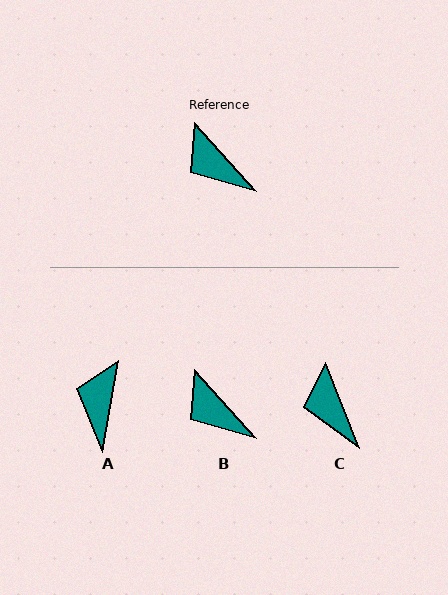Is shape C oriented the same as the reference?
No, it is off by about 20 degrees.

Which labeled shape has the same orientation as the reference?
B.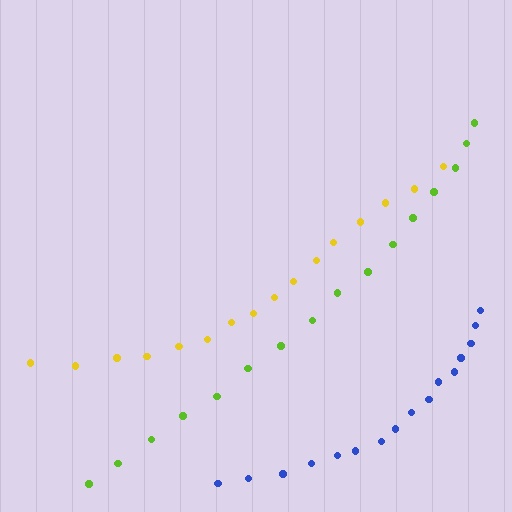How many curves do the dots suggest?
There are 3 distinct paths.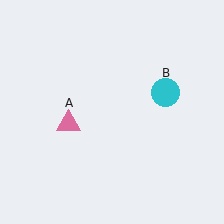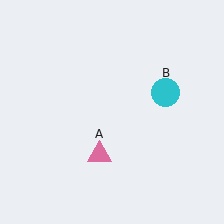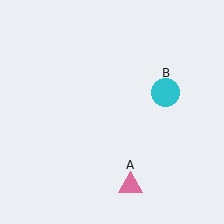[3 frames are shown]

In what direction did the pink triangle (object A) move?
The pink triangle (object A) moved down and to the right.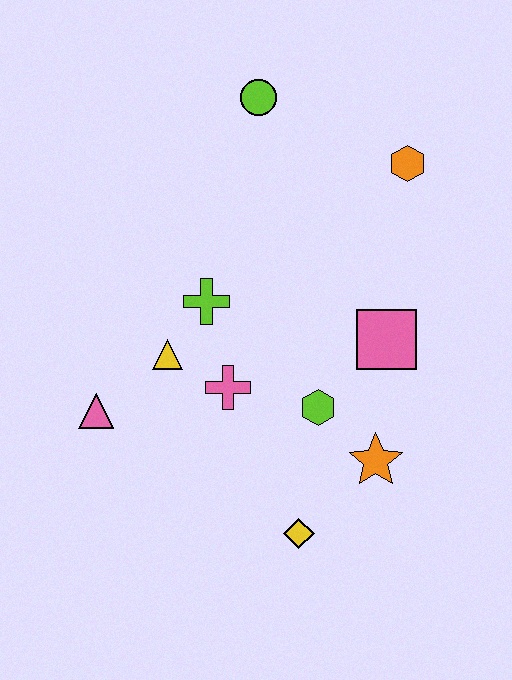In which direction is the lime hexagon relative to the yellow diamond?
The lime hexagon is above the yellow diamond.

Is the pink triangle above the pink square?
No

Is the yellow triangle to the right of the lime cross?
No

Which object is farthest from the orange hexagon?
The pink triangle is farthest from the orange hexagon.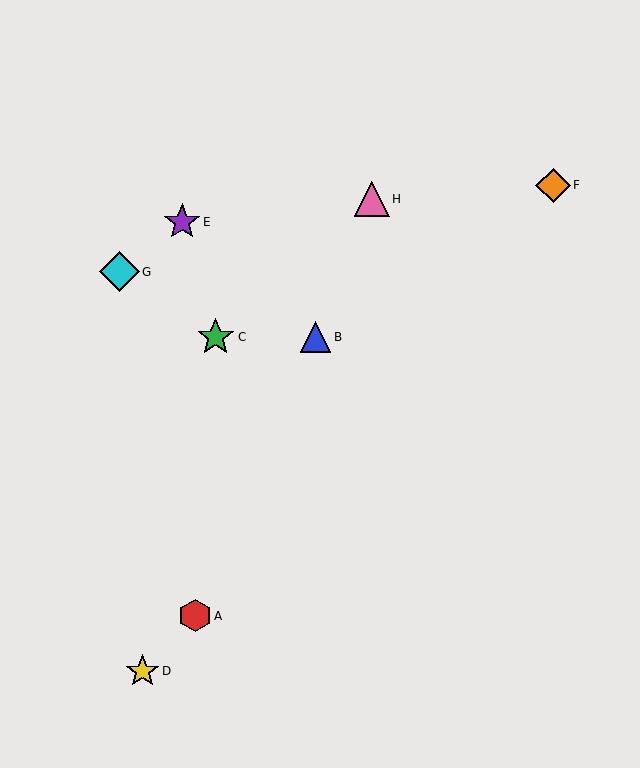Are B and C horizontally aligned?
Yes, both are at y≈337.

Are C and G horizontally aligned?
No, C is at y≈337 and G is at y≈272.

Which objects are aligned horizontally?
Objects B, C are aligned horizontally.